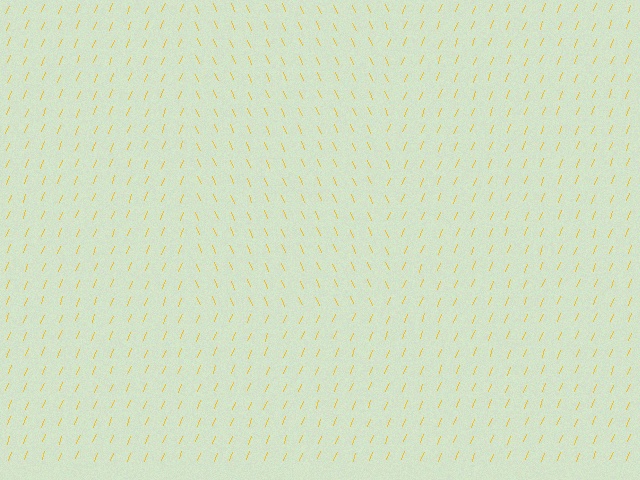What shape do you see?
I see a rectangle.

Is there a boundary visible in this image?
Yes, there is a texture boundary formed by a change in line orientation.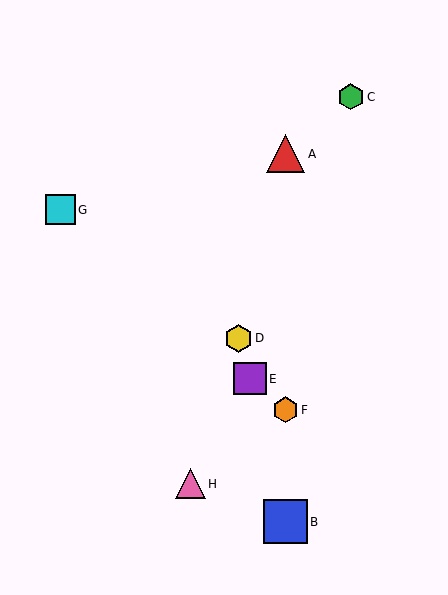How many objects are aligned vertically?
3 objects (A, B, F) are aligned vertically.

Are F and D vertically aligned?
No, F is at x≈286 and D is at x≈238.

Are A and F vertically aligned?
Yes, both are at x≈286.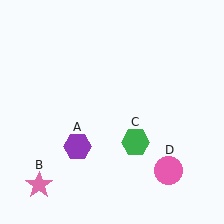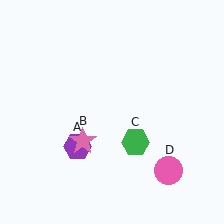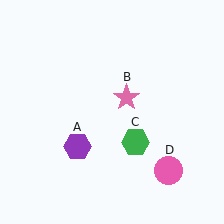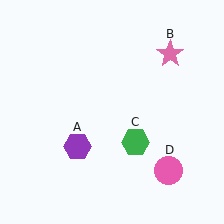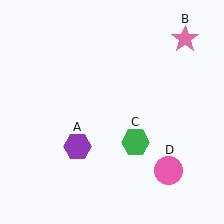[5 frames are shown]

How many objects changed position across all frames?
1 object changed position: pink star (object B).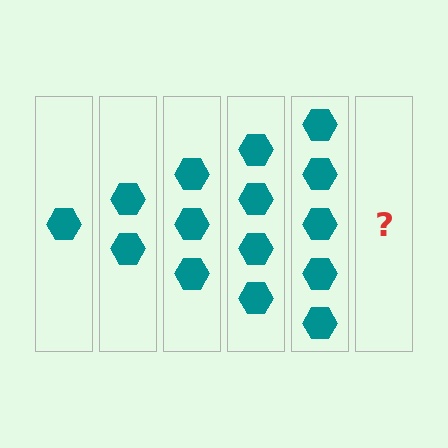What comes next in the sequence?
The next element should be 6 hexagons.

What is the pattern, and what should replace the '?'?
The pattern is that each step adds one more hexagon. The '?' should be 6 hexagons.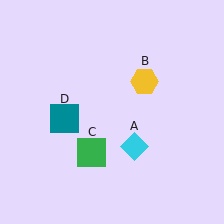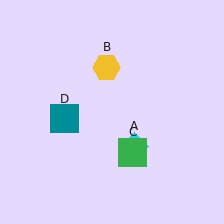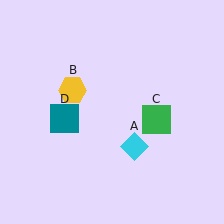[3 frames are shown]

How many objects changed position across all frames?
2 objects changed position: yellow hexagon (object B), green square (object C).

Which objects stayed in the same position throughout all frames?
Cyan diamond (object A) and teal square (object D) remained stationary.